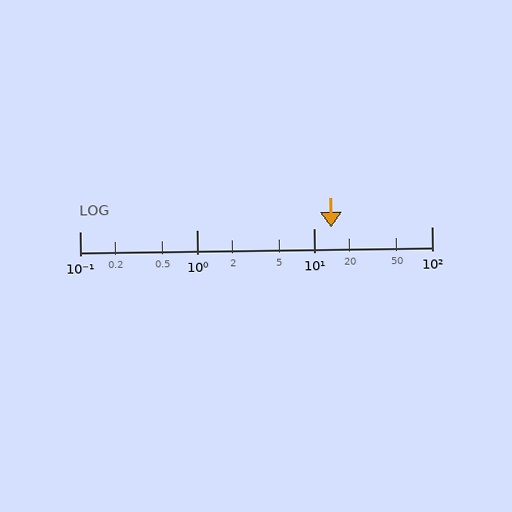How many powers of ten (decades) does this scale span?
The scale spans 3 decades, from 0.1 to 100.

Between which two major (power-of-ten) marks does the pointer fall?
The pointer is between 10 and 100.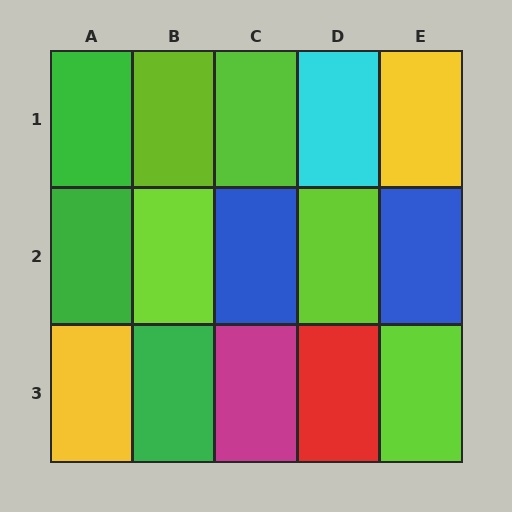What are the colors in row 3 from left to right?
Yellow, green, magenta, red, lime.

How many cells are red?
1 cell is red.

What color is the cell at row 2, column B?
Lime.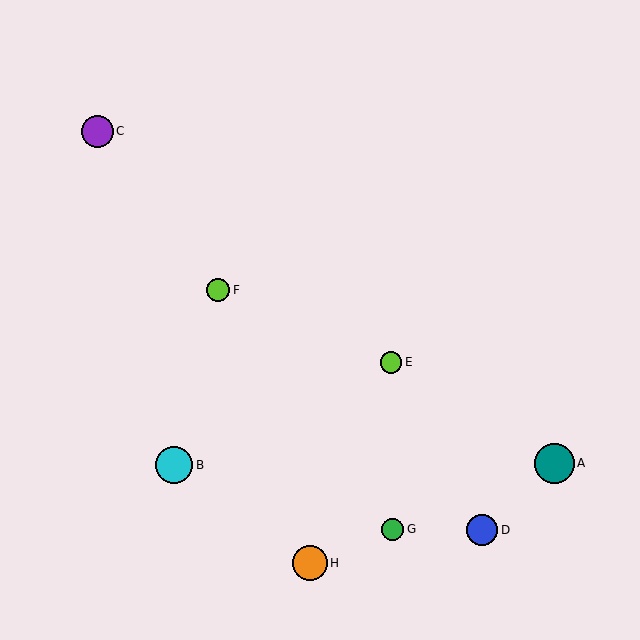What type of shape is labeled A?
Shape A is a teal circle.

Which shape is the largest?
The teal circle (labeled A) is the largest.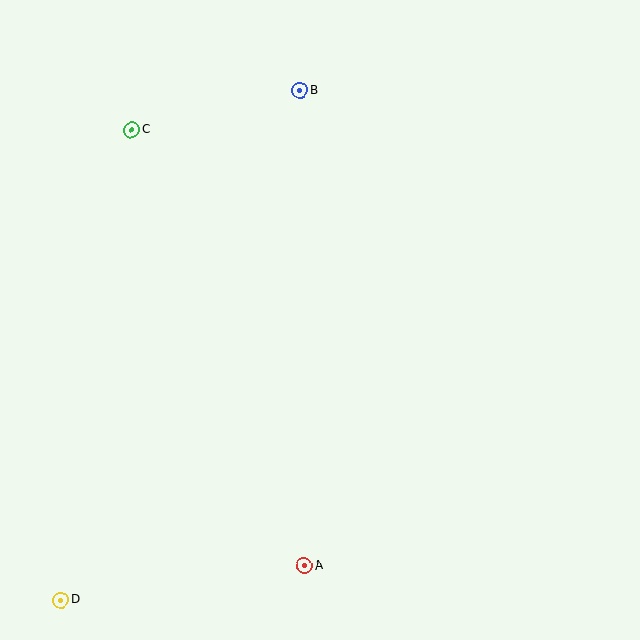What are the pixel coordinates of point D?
Point D is at (61, 600).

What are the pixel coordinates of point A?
Point A is at (305, 566).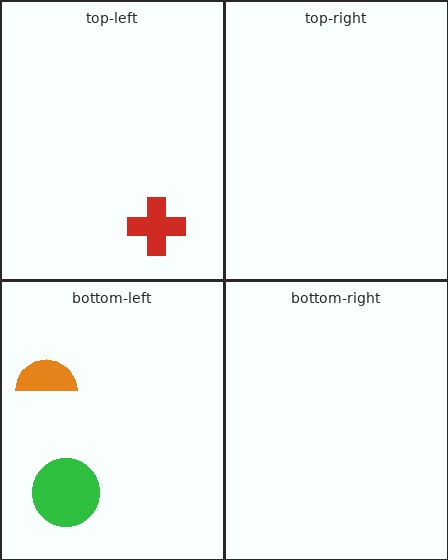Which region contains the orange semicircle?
The bottom-left region.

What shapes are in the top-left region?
The red cross.